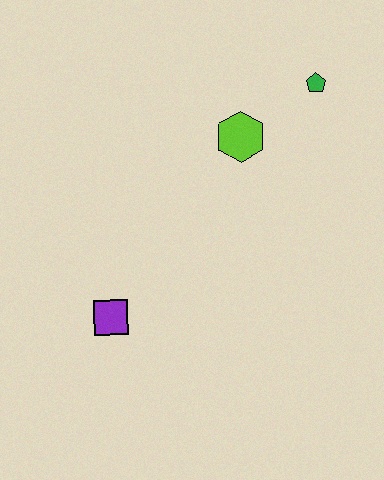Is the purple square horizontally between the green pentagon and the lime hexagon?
No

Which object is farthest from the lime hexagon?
The purple square is farthest from the lime hexagon.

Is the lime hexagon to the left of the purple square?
No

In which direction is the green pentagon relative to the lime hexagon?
The green pentagon is to the right of the lime hexagon.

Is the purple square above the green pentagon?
No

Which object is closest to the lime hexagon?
The green pentagon is closest to the lime hexagon.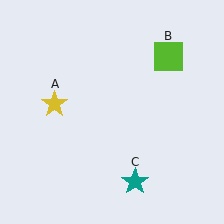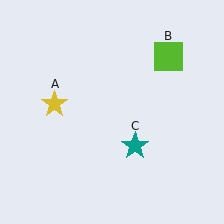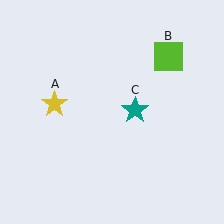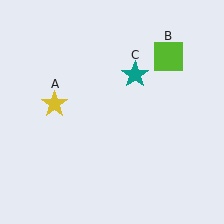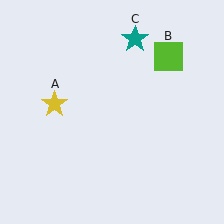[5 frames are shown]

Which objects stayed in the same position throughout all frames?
Yellow star (object A) and lime square (object B) remained stationary.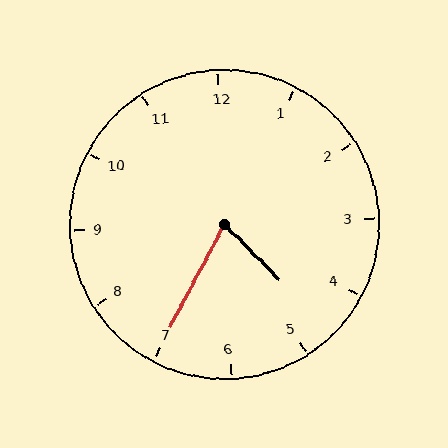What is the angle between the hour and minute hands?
Approximately 72 degrees.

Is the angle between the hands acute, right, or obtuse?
It is acute.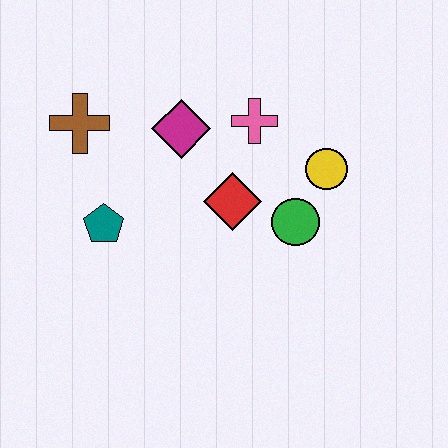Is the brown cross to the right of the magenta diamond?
No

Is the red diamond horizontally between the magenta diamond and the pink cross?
Yes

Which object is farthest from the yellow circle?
The brown cross is farthest from the yellow circle.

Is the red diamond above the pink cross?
No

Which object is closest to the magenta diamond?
The pink cross is closest to the magenta diamond.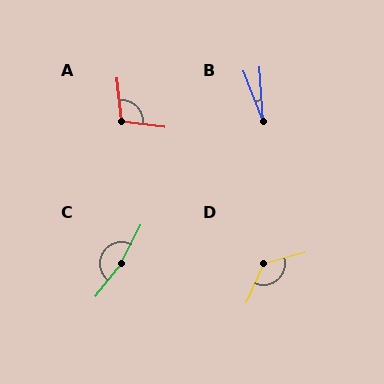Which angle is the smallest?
B, at approximately 17 degrees.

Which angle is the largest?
C, at approximately 169 degrees.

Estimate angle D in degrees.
Approximately 129 degrees.